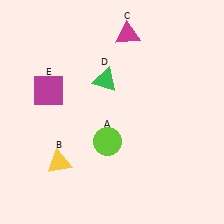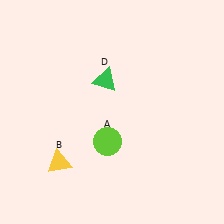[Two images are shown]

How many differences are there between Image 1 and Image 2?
There are 2 differences between the two images.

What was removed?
The magenta square (E), the magenta triangle (C) were removed in Image 2.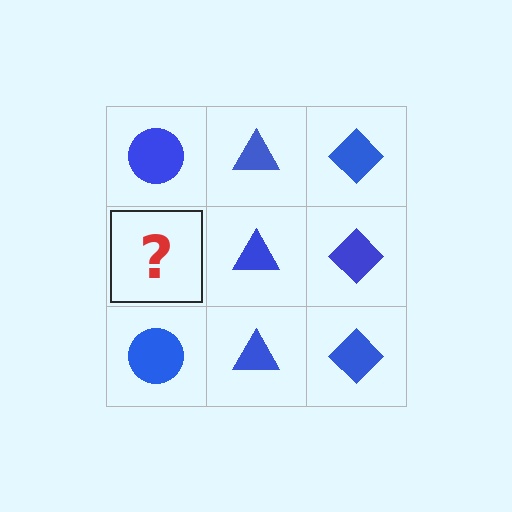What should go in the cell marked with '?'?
The missing cell should contain a blue circle.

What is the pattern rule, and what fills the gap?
The rule is that each column has a consistent shape. The gap should be filled with a blue circle.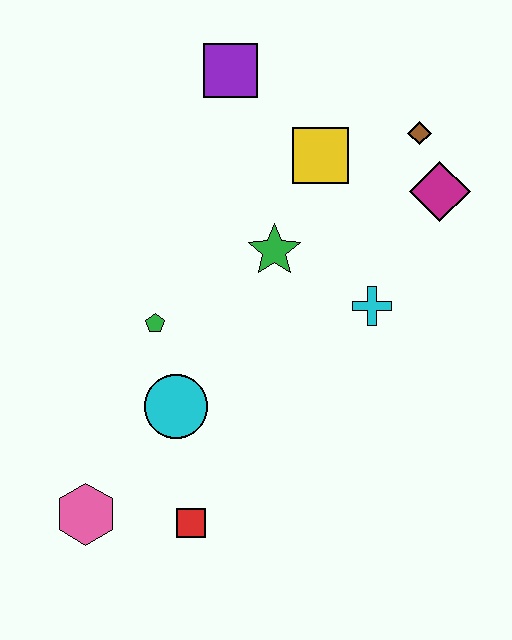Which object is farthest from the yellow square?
The pink hexagon is farthest from the yellow square.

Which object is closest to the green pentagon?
The cyan circle is closest to the green pentagon.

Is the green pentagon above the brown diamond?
No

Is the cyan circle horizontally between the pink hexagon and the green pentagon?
No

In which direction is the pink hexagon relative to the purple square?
The pink hexagon is below the purple square.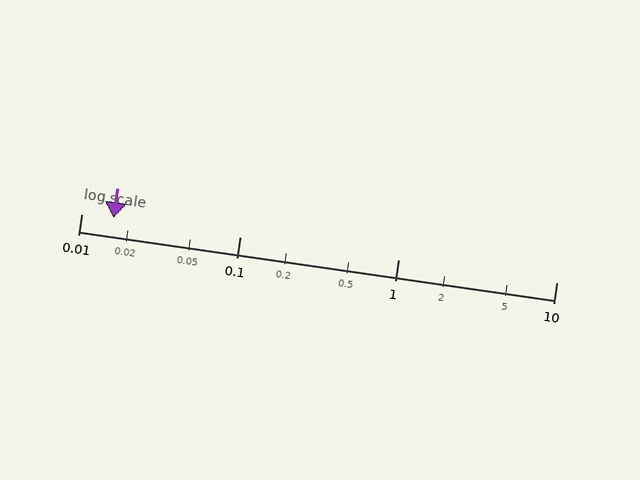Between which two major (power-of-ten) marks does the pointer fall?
The pointer is between 0.01 and 0.1.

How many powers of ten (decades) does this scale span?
The scale spans 3 decades, from 0.01 to 10.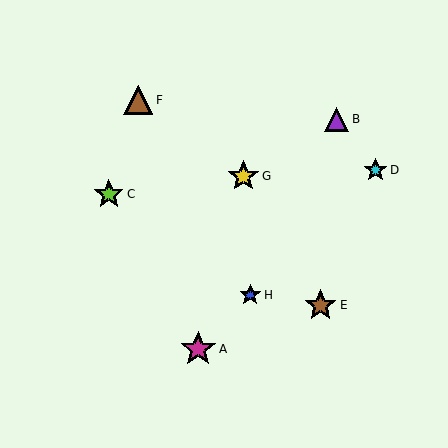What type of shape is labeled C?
Shape C is a lime star.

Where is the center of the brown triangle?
The center of the brown triangle is at (138, 100).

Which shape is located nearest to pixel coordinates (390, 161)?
The cyan star (labeled D) at (375, 170) is nearest to that location.